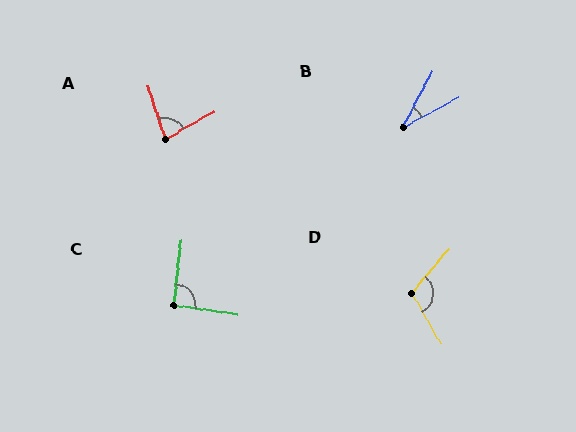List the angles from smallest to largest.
B (34°), A (78°), C (92°), D (110°).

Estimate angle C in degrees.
Approximately 92 degrees.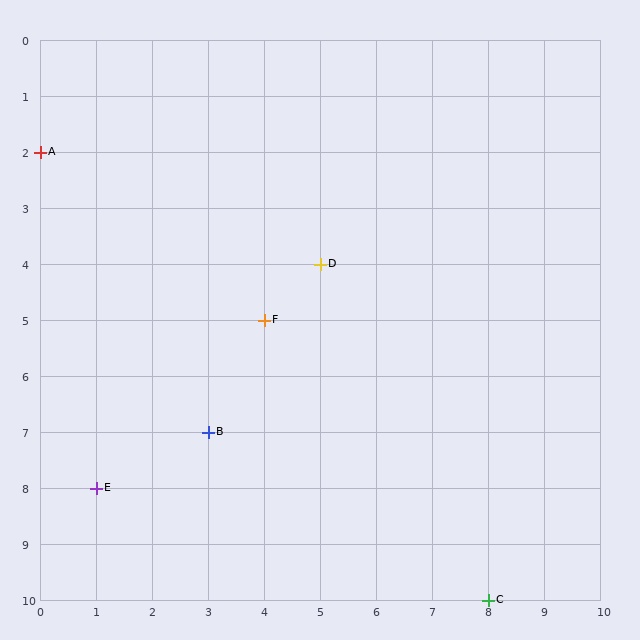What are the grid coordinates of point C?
Point C is at grid coordinates (8, 10).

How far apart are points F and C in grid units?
Points F and C are 4 columns and 5 rows apart (about 6.4 grid units diagonally).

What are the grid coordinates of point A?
Point A is at grid coordinates (0, 2).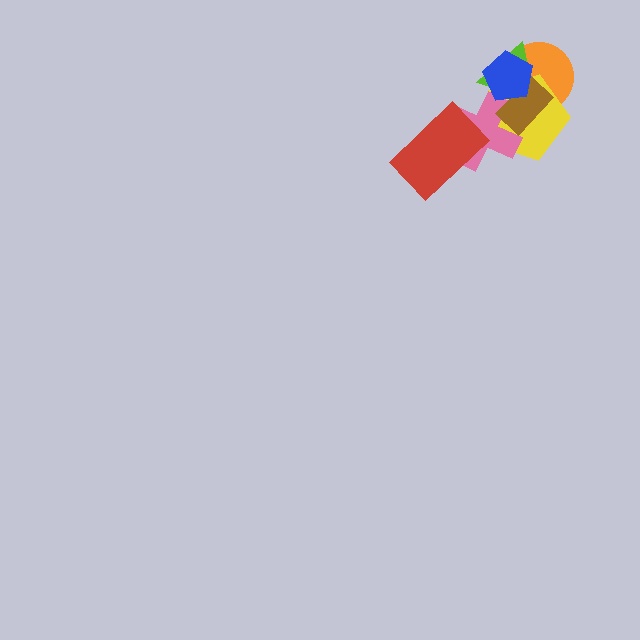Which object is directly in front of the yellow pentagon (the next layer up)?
The pink cross is directly in front of the yellow pentagon.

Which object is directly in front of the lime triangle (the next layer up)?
The yellow pentagon is directly in front of the lime triangle.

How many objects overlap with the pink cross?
4 objects overlap with the pink cross.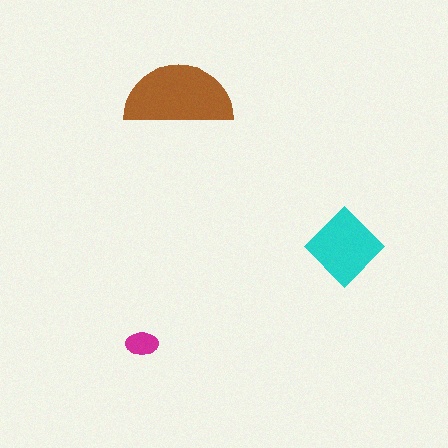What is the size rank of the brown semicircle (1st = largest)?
1st.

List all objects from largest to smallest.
The brown semicircle, the cyan diamond, the magenta ellipse.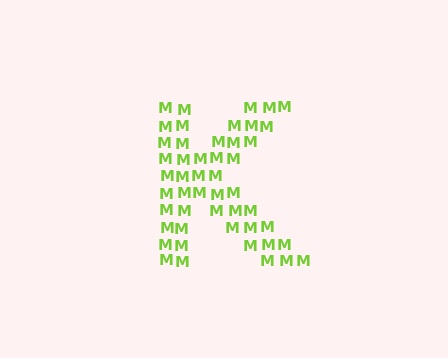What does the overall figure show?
The overall figure shows the letter K.